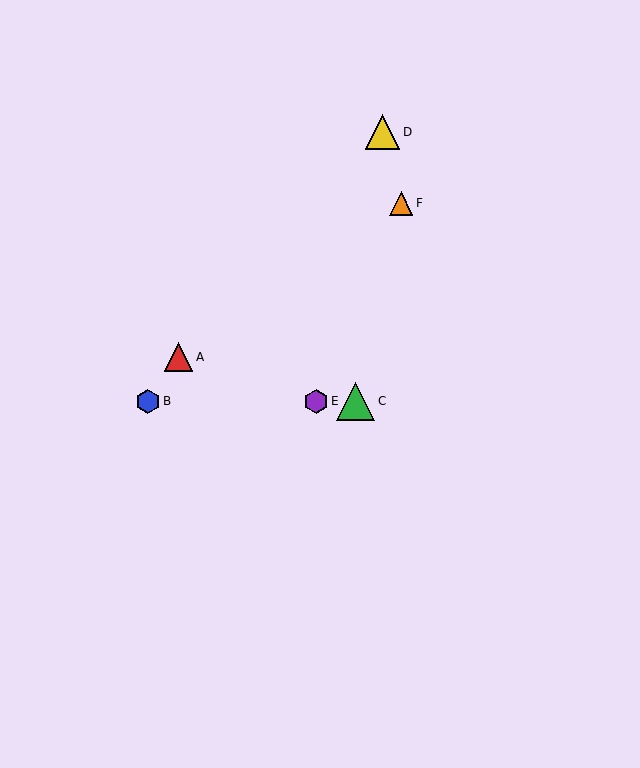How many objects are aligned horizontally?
3 objects (B, C, E) are aligned horizontally.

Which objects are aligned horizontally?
Objects B, C, E are aligned horizontally.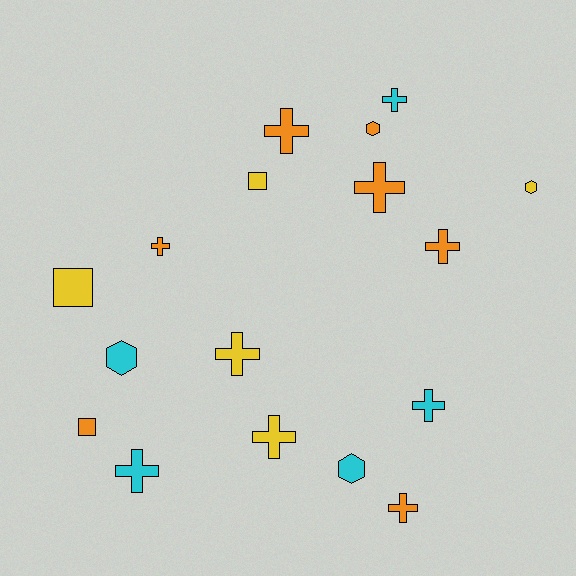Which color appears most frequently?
Orange, with 7 objects.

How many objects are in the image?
There are 17 objects.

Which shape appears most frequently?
Cross, with 10 objects.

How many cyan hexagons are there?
There are 2 cyan hexagons.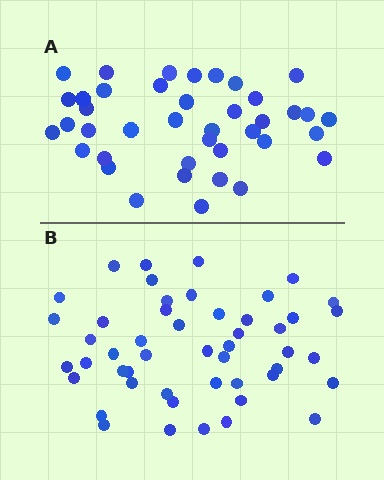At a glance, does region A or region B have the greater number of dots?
Region B (the bottom region) has more dots.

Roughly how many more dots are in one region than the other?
Region B has roughly 8 or so more dots than region A.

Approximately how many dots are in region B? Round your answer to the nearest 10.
About 50 dots. (The exact count is 49, which rounds to 50.)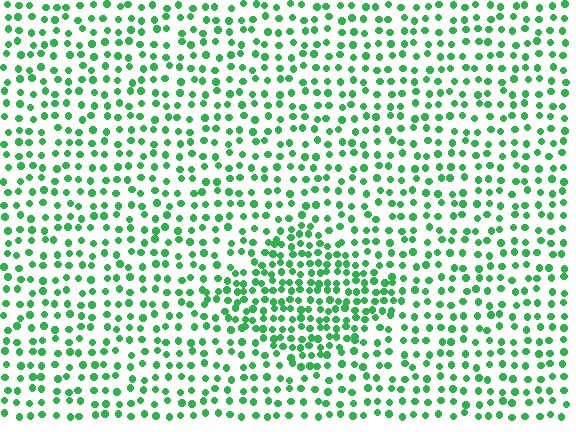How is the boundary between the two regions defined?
The boundary is defined by a change in element density (approximately 1.8x ratio). All elements are the same color, size, and shape.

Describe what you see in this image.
The image contains small green elements arranged at two different densities. A diamond-shaped region is visible where the elements are more densely packed than the surrounding area.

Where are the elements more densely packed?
The elements are more densely packed inside the diamond boundary.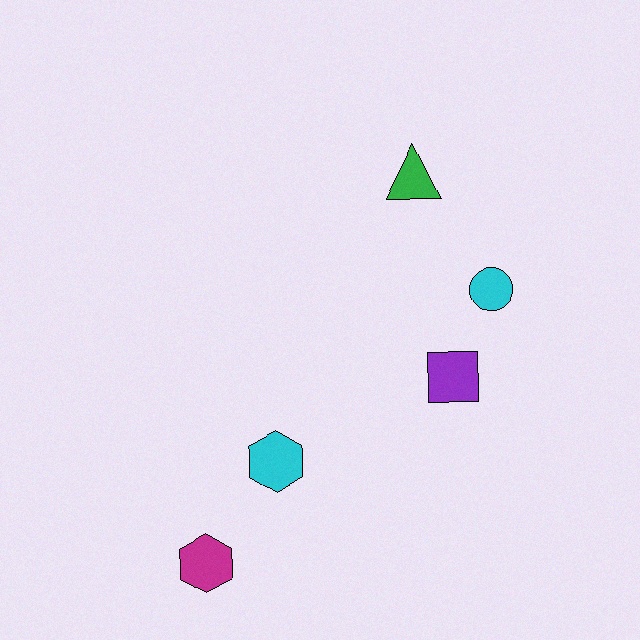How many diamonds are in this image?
There are no diamonds.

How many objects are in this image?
There are 5 objects.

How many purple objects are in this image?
There is 1 purple object.